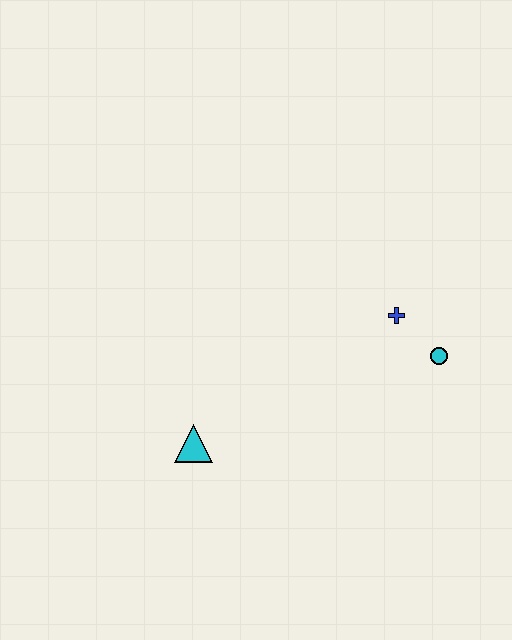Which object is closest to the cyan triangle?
The blue cross is closest to the cyan triangle.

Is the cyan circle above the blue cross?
No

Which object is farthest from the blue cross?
The cyan triangle is farthest from the blue cross.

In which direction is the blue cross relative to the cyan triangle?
The blue cross is to the right of the cyan triangle.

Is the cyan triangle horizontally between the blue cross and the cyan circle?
No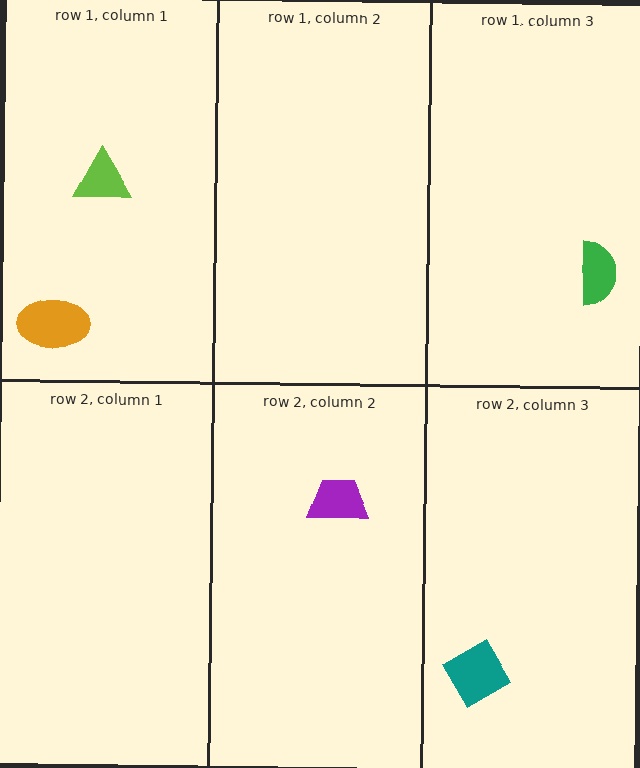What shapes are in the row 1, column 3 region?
The green semicircle.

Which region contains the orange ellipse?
The row 1, column 1 region.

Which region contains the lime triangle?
The row 1, column 1 region.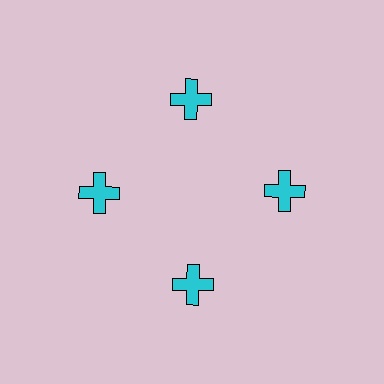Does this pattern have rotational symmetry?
Yes, this pattern has 4-fold rotational symmetry. It looks the same after rotating 90 degrees around the center.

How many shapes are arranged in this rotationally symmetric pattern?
There are 4 shapes, arranged in 4 groups of 1.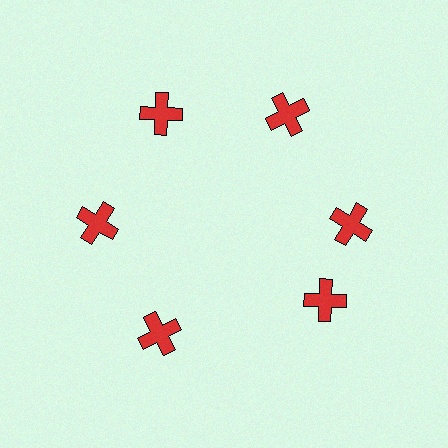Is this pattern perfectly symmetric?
No. The 6 red crosses are arranged in a ring, but one element near the 5 o'clock position is rotated out of alignment along the ring, breaking the 6-fold rotational symmetry.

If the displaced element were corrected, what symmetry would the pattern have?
It would have 6-fold rotational symmetry — the pattern would map onto itself every 60 degrees.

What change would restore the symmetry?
The symmetry would be restored by rotating it back into even spacing with its neighbors so that all 6 crosses sit at equal angles and equal distance from the center.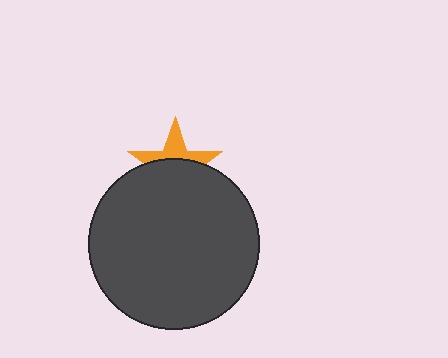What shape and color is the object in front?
The object in front is a dark gray circle.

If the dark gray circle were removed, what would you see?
You would see the complete orange star.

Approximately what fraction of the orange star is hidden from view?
Roughly 61% of the orange star is hidden behind the dark gray circle.